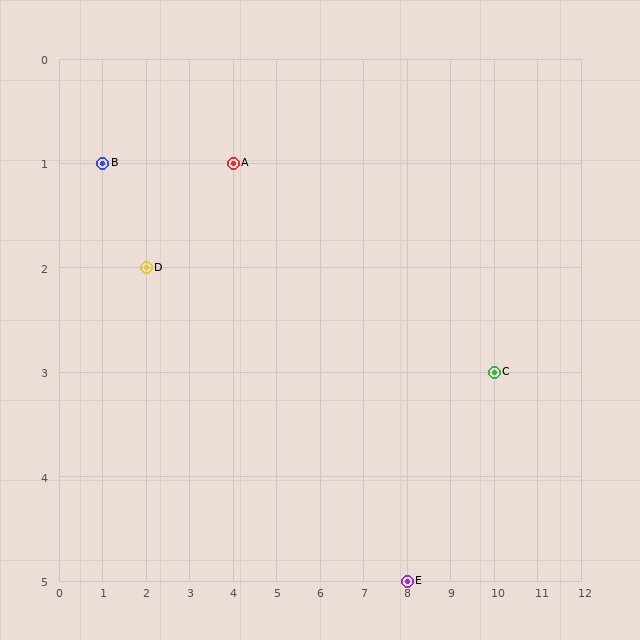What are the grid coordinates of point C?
Point C is at grid coordinates (10, 3).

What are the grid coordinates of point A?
Point A is at grid coordinates (4, 1).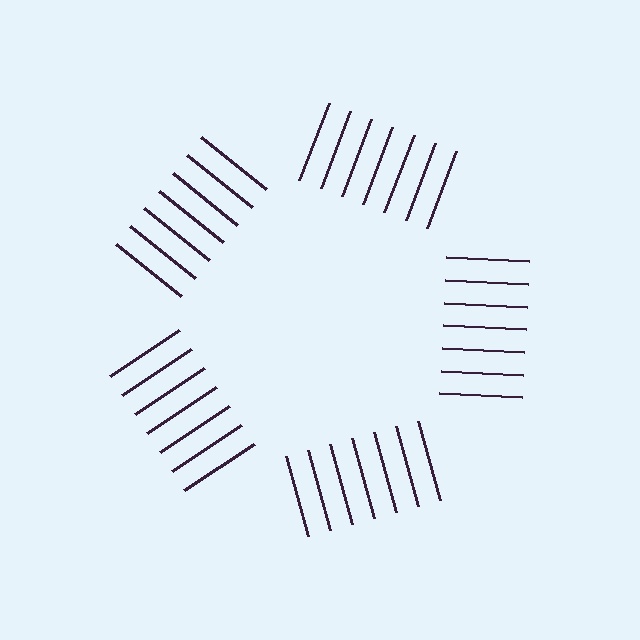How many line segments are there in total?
35 — 7 along each of the 5 edges.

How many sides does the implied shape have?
5 sides — the line-ends trace a pentagon.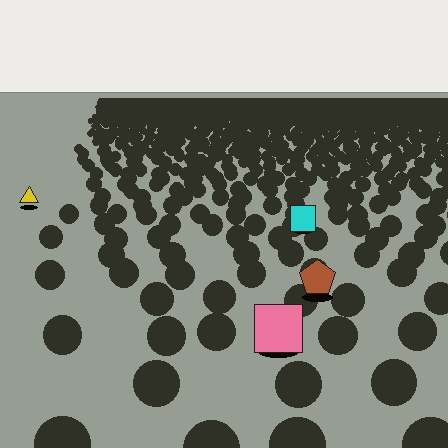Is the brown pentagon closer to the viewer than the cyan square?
Yes. The brown pentagon is closer — you can tell from the texture gradient: the ground texture is coarser near it.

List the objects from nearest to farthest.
From nearest to farthest: the pink square, the brown pentagon, the cyan square, the yellow triangle.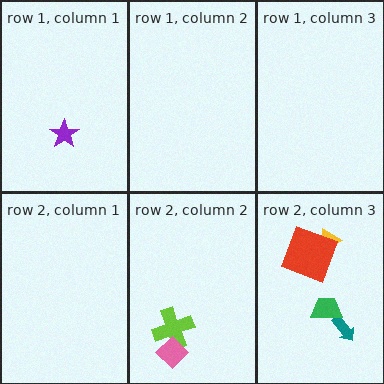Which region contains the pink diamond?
The row 2, column 2 region.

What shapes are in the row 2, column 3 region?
The teal arrow, the yellow triangle, the green trapezoid, the red square.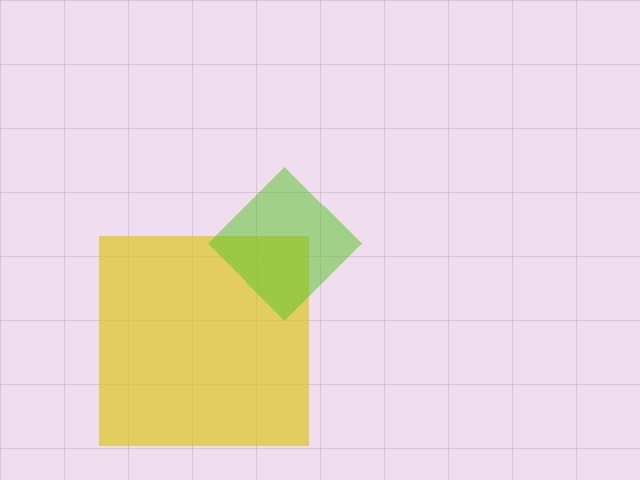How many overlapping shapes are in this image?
There are 2 overlapping shapes in the image.